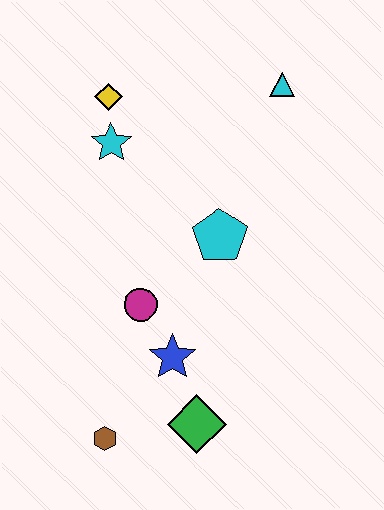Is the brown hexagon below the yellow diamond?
Yes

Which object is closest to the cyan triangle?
The cyan pentagon is closest to the cyan triangle.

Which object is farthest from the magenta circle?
The cyan triangle is farthest from the magenta circle.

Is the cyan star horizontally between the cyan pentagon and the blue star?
No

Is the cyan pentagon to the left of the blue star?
No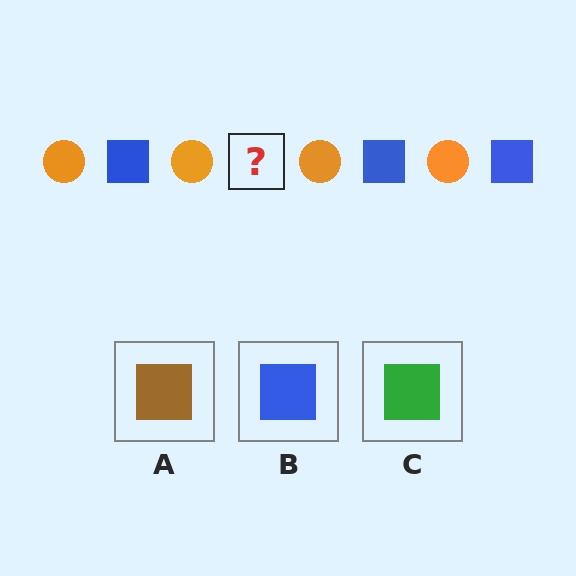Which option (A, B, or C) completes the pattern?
B.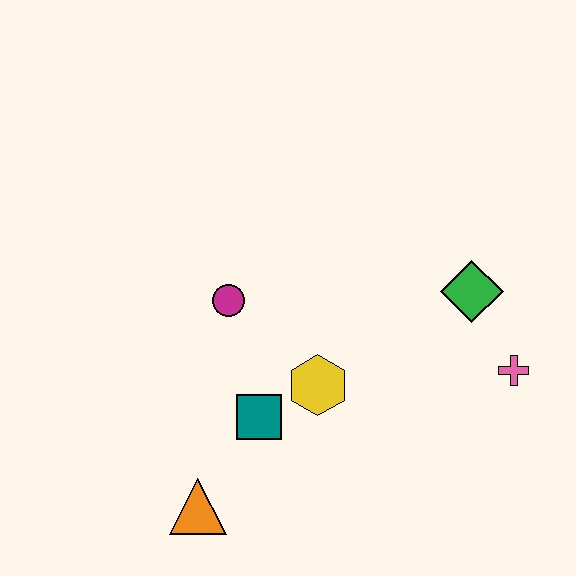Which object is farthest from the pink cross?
The orange triangle is farthest from the pink cross.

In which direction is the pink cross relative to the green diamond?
The pink cross is below the green diamond.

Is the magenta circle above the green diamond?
No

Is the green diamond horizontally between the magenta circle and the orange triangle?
No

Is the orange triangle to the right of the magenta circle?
No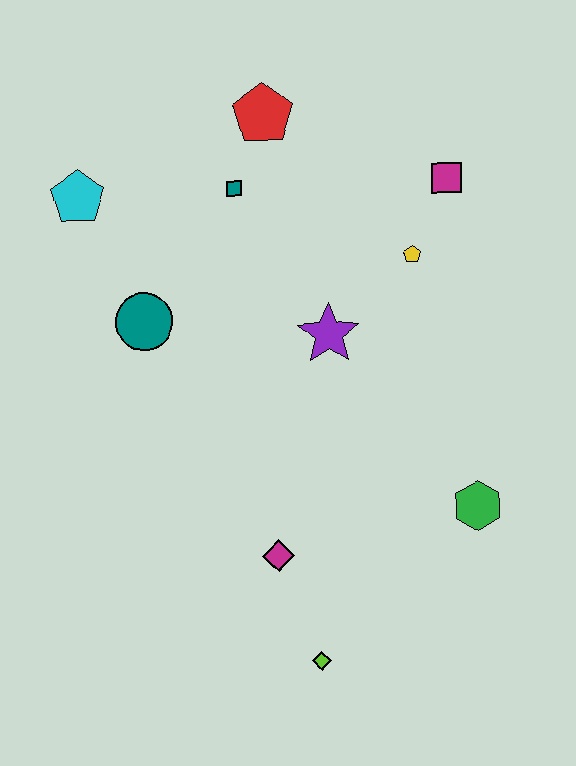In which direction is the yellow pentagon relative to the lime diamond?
The yellow pentagon is above the lime diamond.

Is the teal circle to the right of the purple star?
No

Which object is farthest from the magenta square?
The lime diamond is farthest from the magenta square.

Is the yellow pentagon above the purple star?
Yes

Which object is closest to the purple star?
The yellow pentagon is closest to the purple star.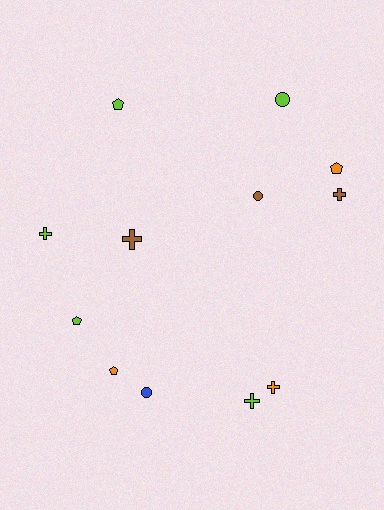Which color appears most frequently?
Lime, with 5 objects.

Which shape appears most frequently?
Cross, with 5 objects.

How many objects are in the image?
There are 12 objects.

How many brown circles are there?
There is 1 brown circle.